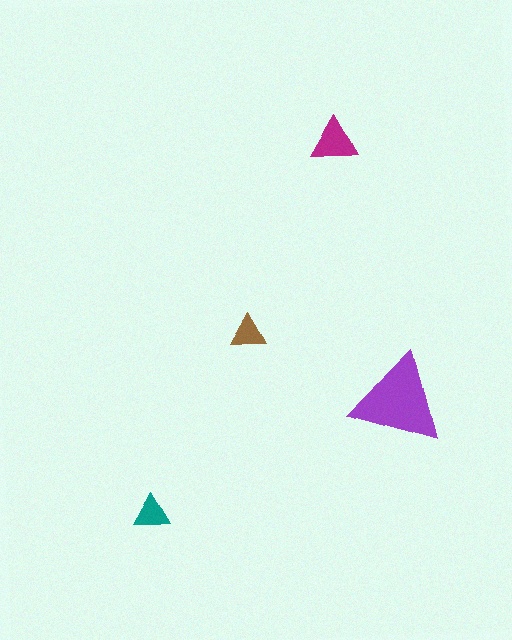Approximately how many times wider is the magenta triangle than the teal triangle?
About 1.5 times wider.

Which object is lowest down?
The teal triangle is bottommost.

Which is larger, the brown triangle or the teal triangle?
The teal one.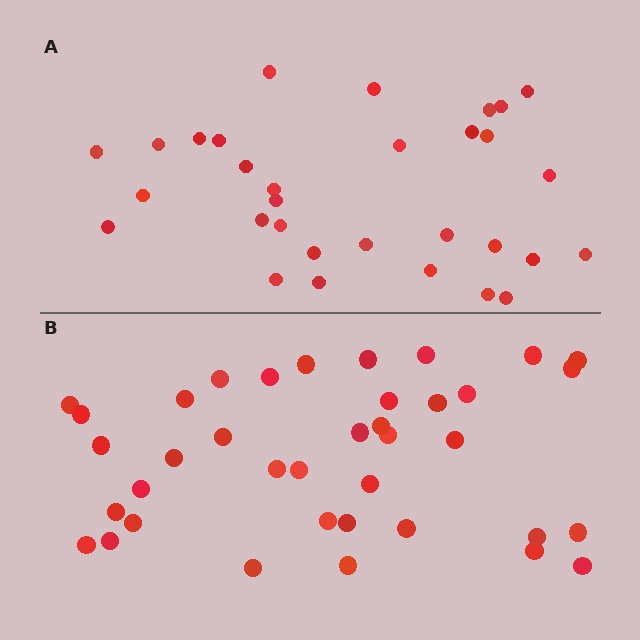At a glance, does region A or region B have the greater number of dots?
Region B (the bottom region) has more dots.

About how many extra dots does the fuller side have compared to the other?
Region B has roughly 8 or so more dots than region A.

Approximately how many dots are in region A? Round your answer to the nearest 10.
About 30 dots. (The exact count is 31, which rounds to 30.)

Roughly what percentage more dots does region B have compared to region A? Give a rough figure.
About 25% more.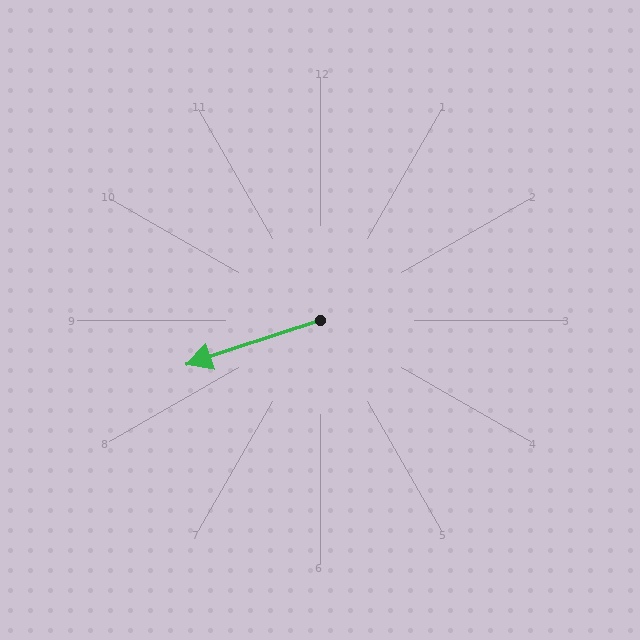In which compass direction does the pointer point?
West.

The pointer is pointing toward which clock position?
Roughly 8 o'clock.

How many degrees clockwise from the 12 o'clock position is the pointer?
Approximately 252 degrees.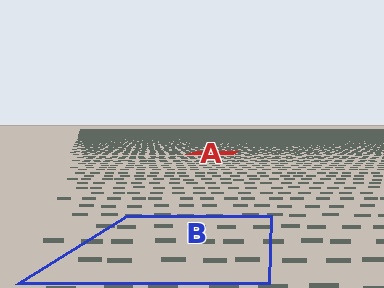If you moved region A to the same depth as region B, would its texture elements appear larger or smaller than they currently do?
They would appear larger. At a closer depth, the same texture elements are projected at a bigger on-screen size.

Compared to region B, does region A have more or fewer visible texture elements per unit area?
Region A has more texture elements per unit area — they are packed more densely because it is farther away.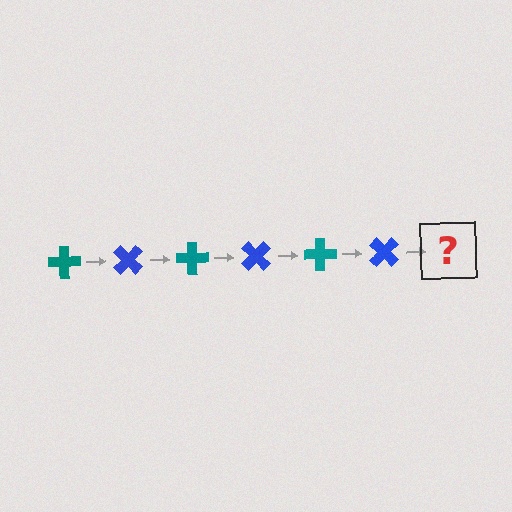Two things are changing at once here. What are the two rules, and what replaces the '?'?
The two rules are that it rotates 45 degrees each step and the color cycles through teal and blue. The '?' should be a teal cross, rotated 270 degrees from the start.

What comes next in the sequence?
The next element should be a teal cross, rotated 270 degrees from the start.